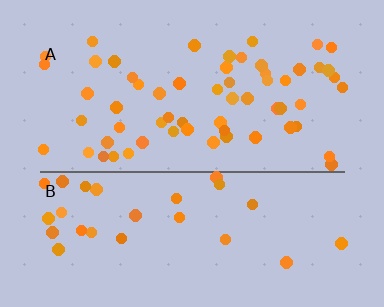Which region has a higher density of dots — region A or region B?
A (the top).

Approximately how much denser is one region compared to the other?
Approximately 2.0× — region A over region B.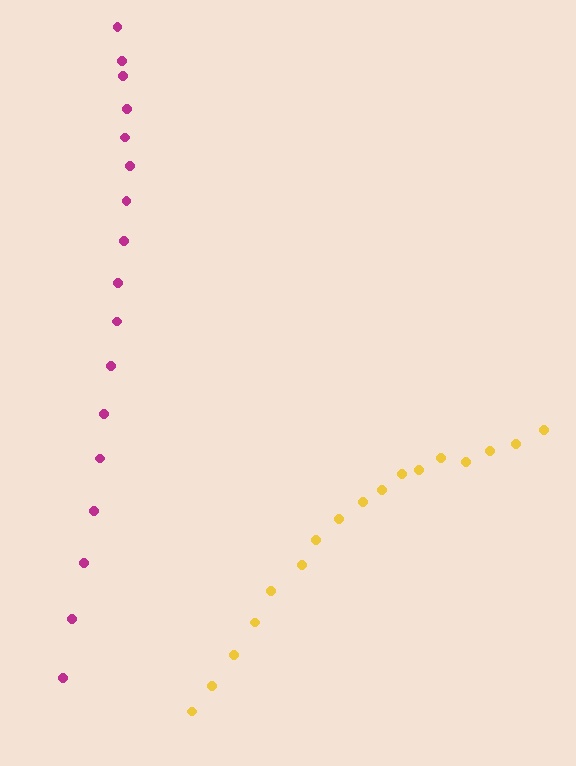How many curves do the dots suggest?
There are 2 distinct paths.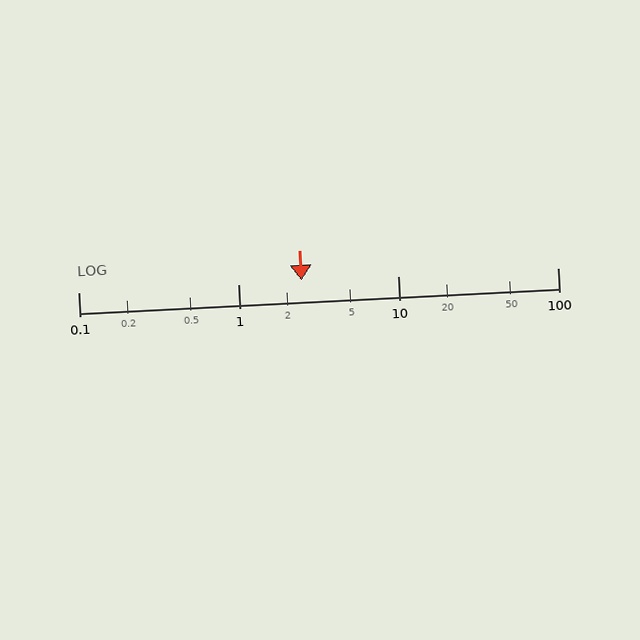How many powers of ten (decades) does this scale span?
The scale spans 3 decades, from 0.1 to 100.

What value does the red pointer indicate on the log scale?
The pointer indicates approximately 2.5.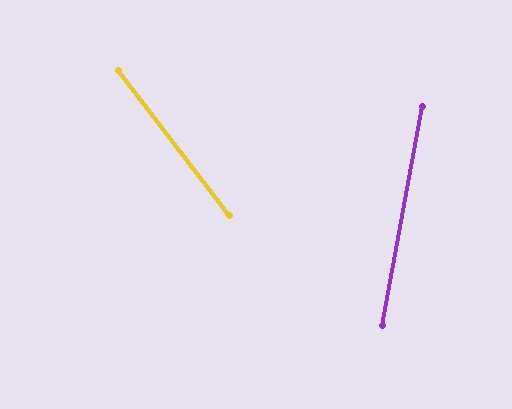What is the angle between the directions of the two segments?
Approximately 48 degrees.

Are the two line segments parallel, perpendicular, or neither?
Neither parallel nor perpendicular — they differ by about 48°.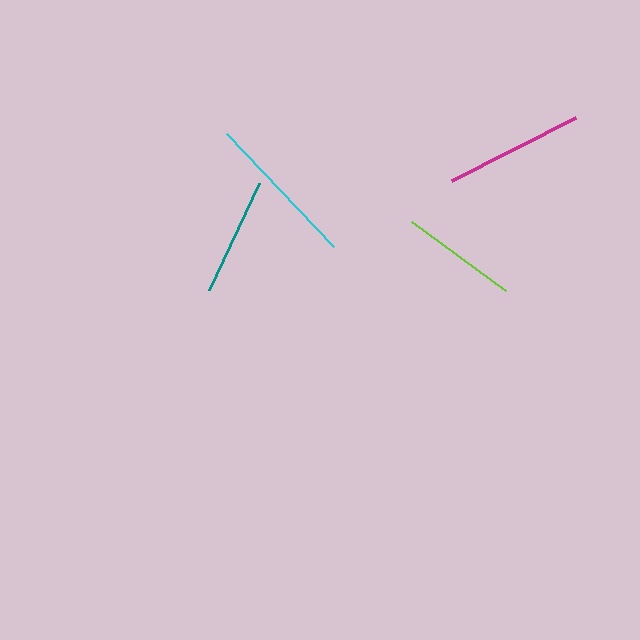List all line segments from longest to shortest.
From longest to shortest: cyan, magenta, teal, lime.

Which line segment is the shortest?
The lime line is the shortest at approximately 117 pixels.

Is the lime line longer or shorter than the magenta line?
The magenta line is longer than the lime line.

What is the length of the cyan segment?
The cyan segment is approximately 156 pixels long.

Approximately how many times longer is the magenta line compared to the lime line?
The magenta line is approximately 1.2 times the length of the lime line.